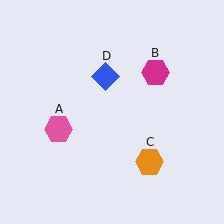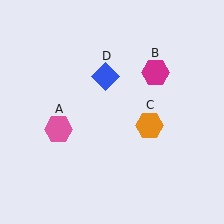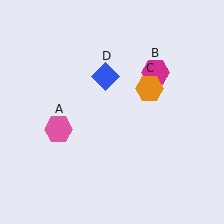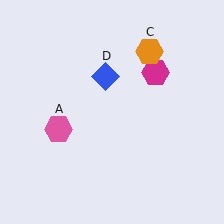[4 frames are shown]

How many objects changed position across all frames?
1 object changed position: orange hexagon (object C).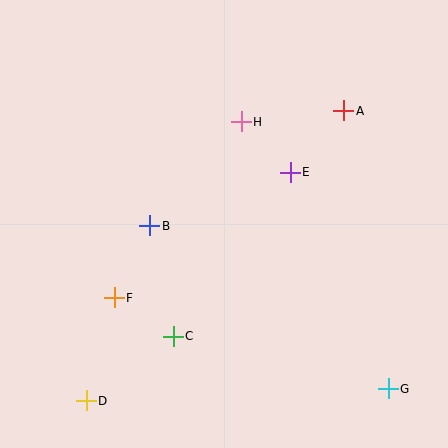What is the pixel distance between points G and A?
The distance between G and A is 282 pixels.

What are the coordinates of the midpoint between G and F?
The midpoint between G and F is at (251, 343).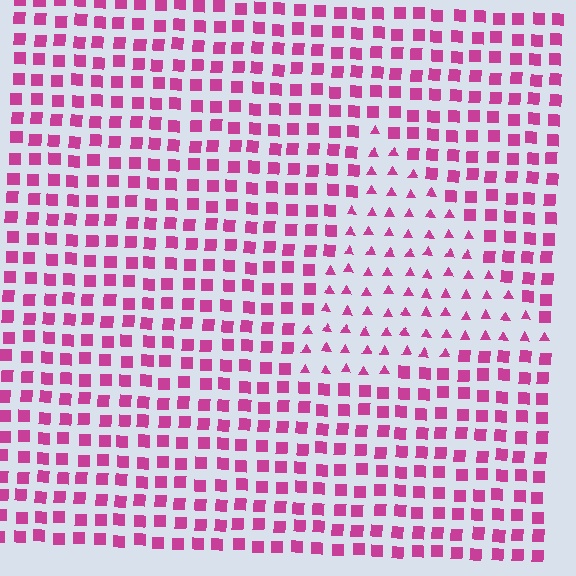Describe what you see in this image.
The image is filled with small magenta elements arranged in a uniform grid. A triangle-shaped region contains triangles, while the surrounding area contains squares. The boundary is defined purely by the change in element shape.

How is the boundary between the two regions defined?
The boundary is defined by a change in element shape: triangles inside vs. squares outside. All elements share the same color and spacing.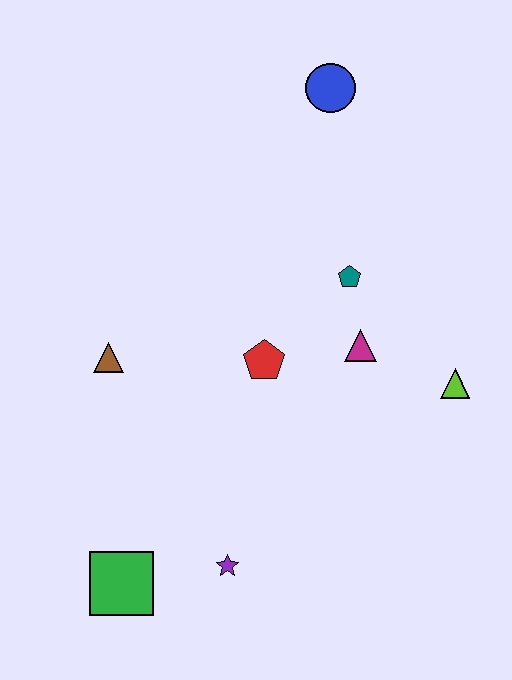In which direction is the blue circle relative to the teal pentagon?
The blue circle is above the teal pentagon.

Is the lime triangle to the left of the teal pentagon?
No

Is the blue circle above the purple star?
Yes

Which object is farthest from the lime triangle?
The green square is farthest from the lime triangle.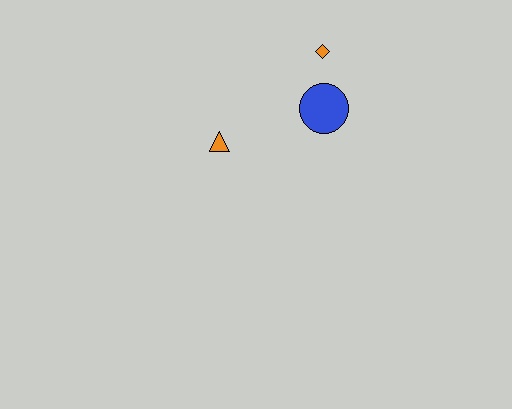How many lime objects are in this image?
There are no lime objects.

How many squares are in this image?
There are no squares.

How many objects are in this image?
There are 3 objects.